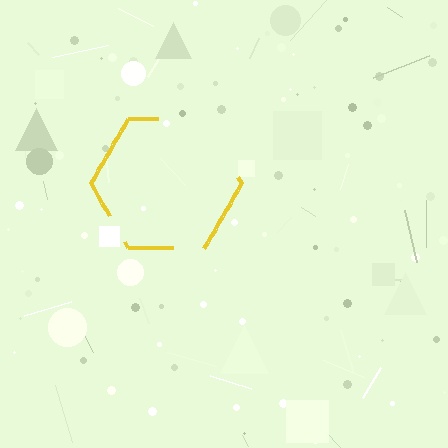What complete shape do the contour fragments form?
The contour fragments form a hexagon.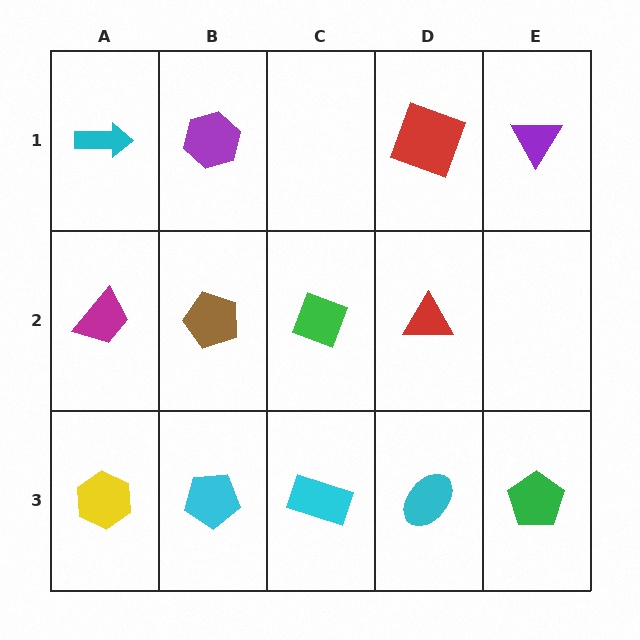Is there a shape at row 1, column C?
No, that cell is empty.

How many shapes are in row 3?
5 shapes.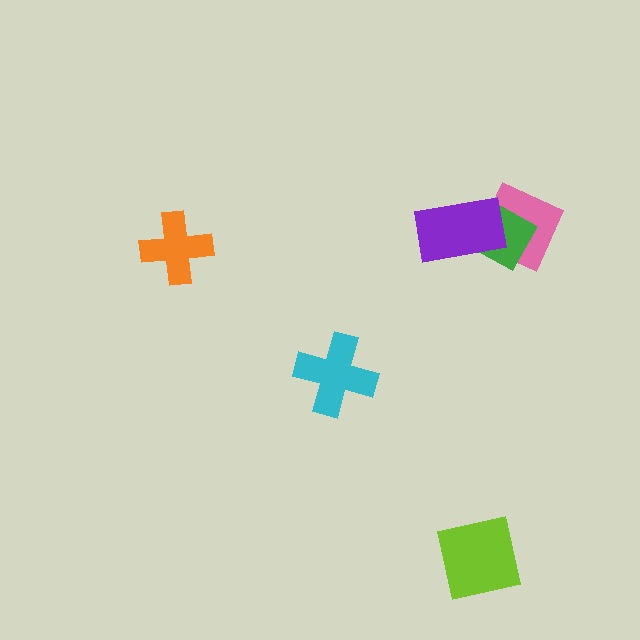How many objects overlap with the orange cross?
0 objects overlap with the orange cross.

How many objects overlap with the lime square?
0 objects overlap with the lime square.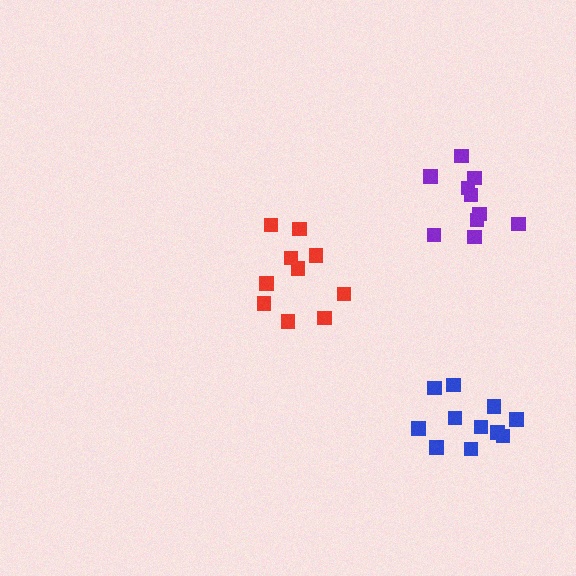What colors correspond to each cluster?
The clusters are colored: red, blue, purple.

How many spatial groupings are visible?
There are 3 spatial groupings.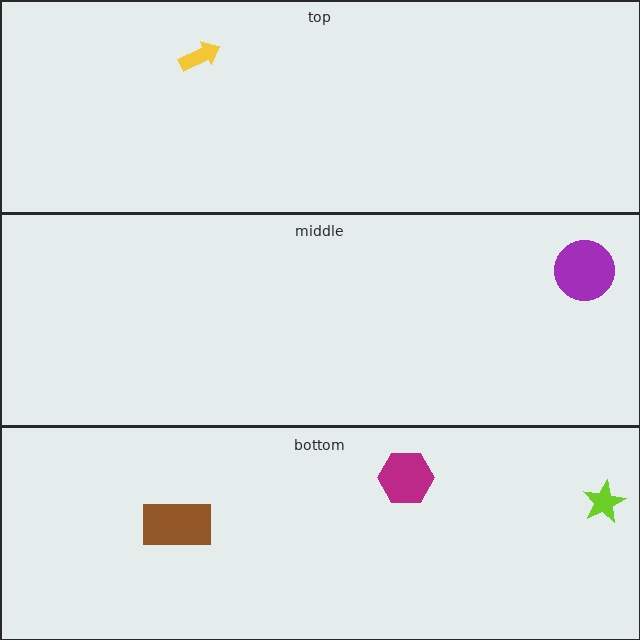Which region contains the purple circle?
The middle region.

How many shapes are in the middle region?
1.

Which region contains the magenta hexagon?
The bottom region.